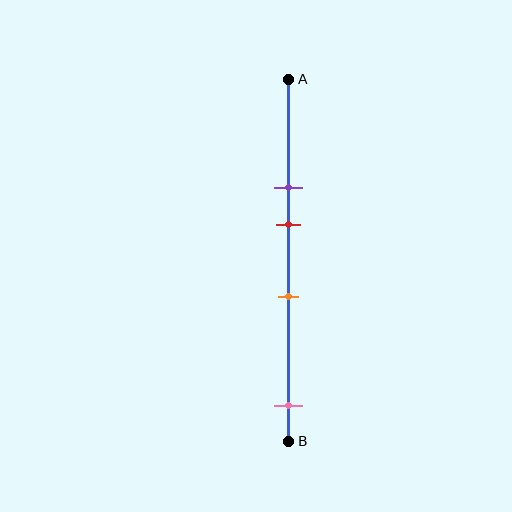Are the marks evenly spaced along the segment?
No, the marks are not evenly spaced.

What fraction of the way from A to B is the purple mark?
The purple mark is approximately 30% (0.3) of the way from A to B.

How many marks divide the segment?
There are 4 marks dividing the segment.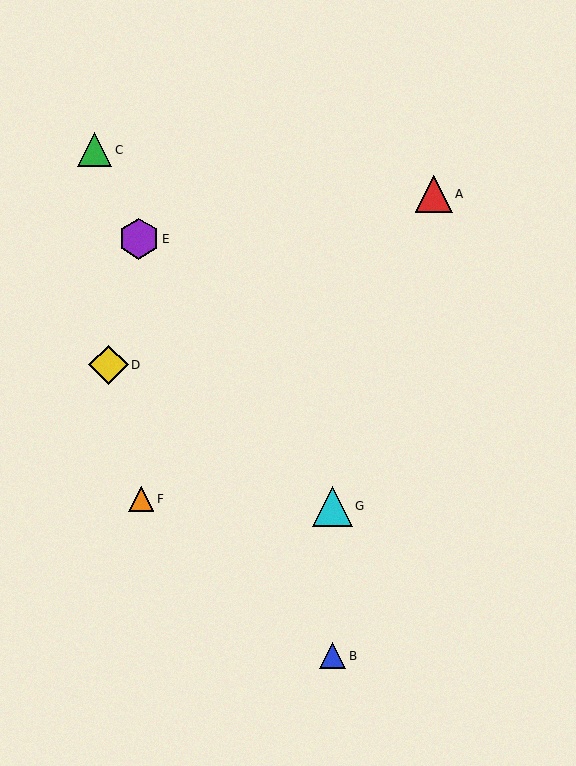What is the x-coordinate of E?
Object E is at x≈139.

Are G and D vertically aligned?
No, G is at x≈332 and D is at x≈109.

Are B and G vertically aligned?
Yes, both are at x≈332.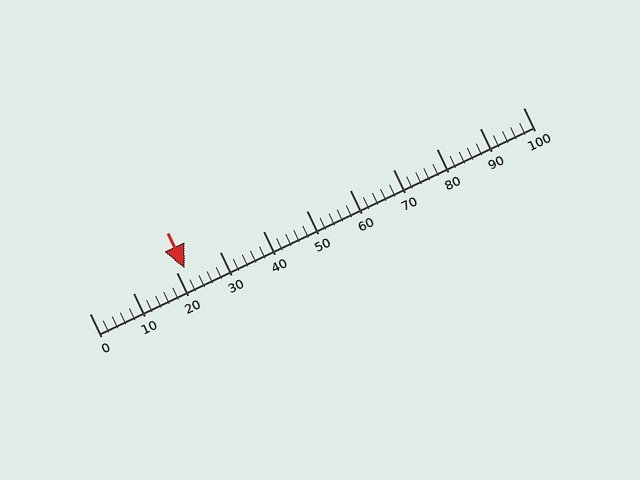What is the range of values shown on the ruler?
The ruler shows values from 0 to 100.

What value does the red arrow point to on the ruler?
The red arrow points to approximately 22.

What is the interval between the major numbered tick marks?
The major tick marks are spaced 10 units apart.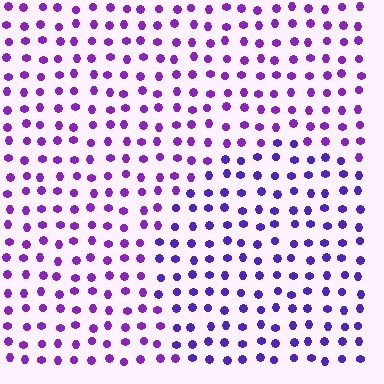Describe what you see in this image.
The image is filled with small purple elements in a uniform arrangement. A circle-shaped region is visible where the elements are tinted to a slightly different hue, forming a subtle color boundary.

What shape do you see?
I see a circle.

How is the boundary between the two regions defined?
The boundary is defined purely by a slight shift in hue (about 23 degrees). Spacing, size, and orientation are identical on both sides.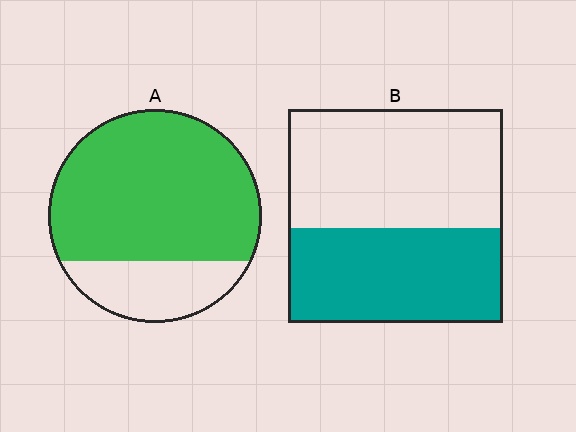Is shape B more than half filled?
No.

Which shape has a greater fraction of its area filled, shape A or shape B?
Shape A.